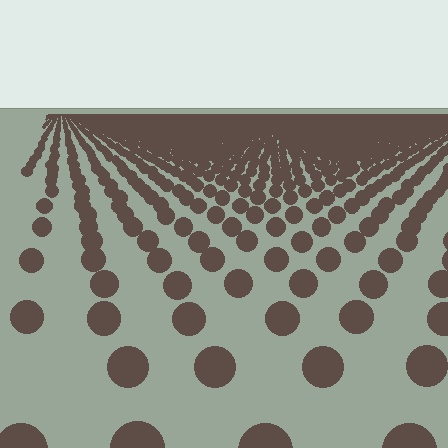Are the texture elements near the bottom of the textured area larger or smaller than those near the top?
Larger. Near the bottom, elements are closer to the viewer and appear at a bigger on-screen size.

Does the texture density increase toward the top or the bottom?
Density increases toward the top.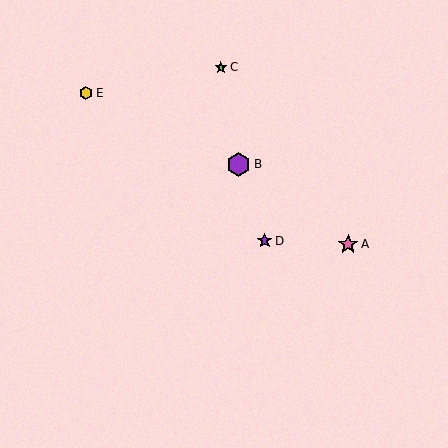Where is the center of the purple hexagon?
The center of the purple hexagon is at (239, 164).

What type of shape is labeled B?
Shape B is a purple hexagon.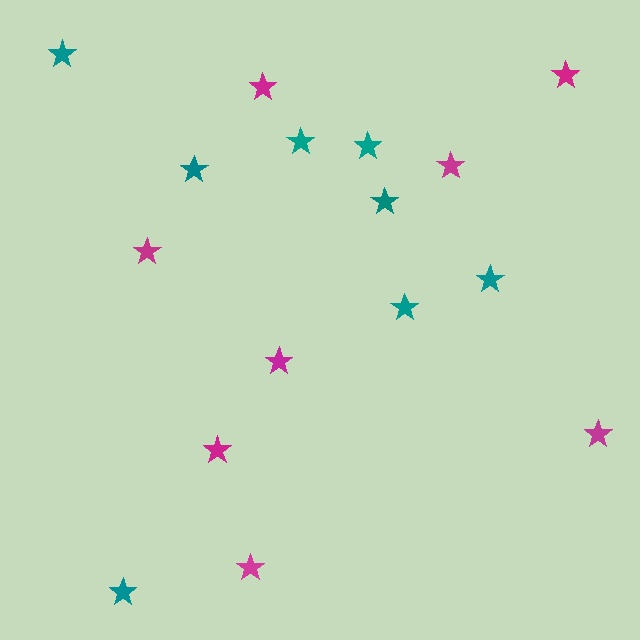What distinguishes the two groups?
There are 2 groups: one group of magenta stars (8) and one group of teal stars (8).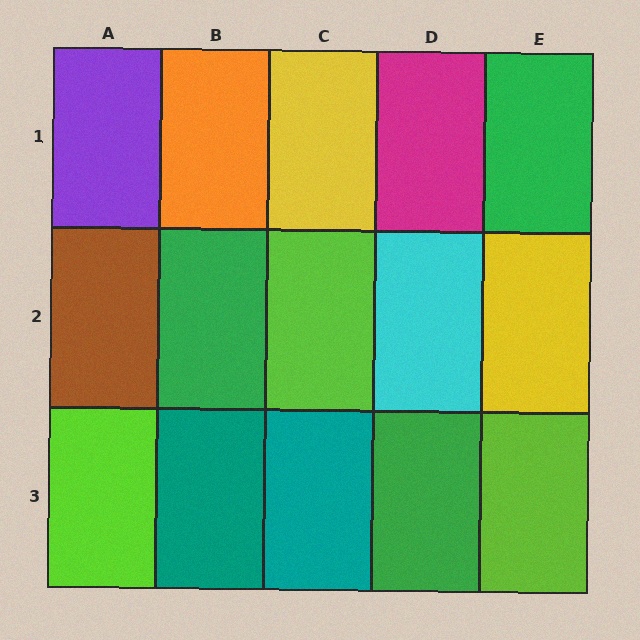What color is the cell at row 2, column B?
Green.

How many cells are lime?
3 cells are lime.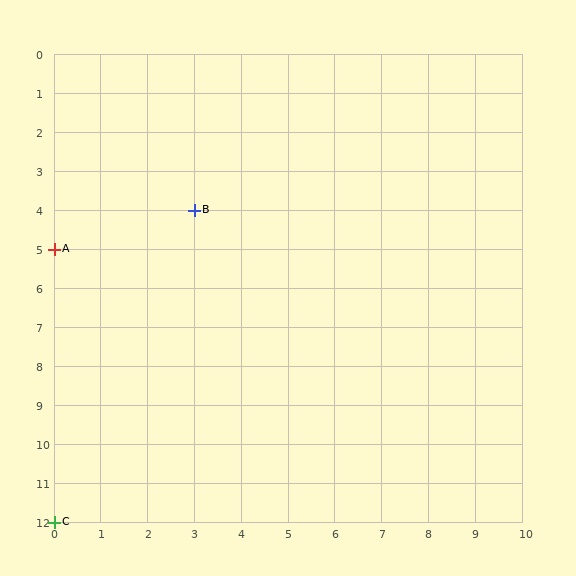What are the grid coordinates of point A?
Point A is at grid coordinates (0, 5).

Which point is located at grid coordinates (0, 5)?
Point A is at (0, 5).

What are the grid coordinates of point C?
Point C is at grid coordinates (0, 12).